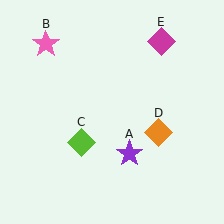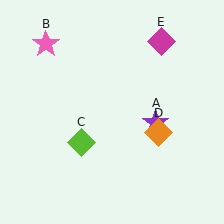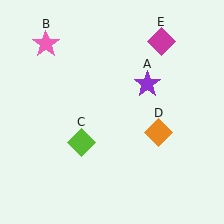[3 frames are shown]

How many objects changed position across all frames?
1 object changed position: purple star (object A).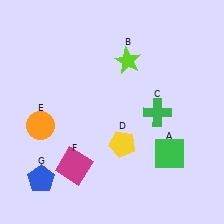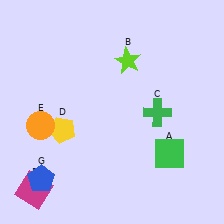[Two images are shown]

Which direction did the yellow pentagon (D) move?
The yellow pentagon (D) moved left.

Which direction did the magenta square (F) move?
The magenta square (F) moved left.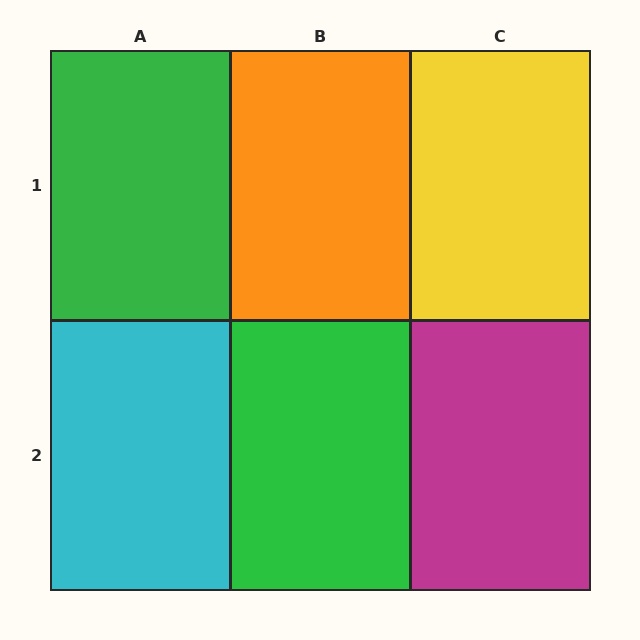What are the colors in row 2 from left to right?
Cyan, green, magenta.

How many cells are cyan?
1 cell is cyan.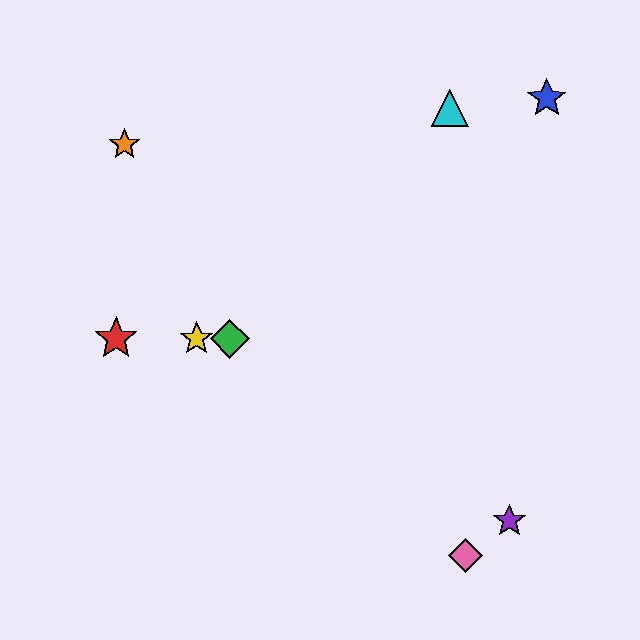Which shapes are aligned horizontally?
The red star, the green diamond, the yellow star are aligned horizontally.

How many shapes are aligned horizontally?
3 shapes (the red star, the green diamond, the yellow star) are aligned horizontally.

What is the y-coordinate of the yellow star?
The yellow star is at y≈339.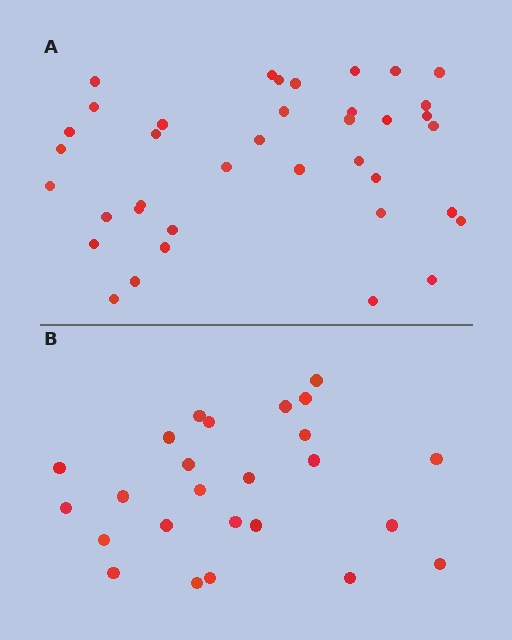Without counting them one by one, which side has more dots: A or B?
Region A (the top region) has more dots.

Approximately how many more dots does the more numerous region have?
Region A has approximately 15 more dots than region B.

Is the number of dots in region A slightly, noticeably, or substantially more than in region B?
Region A has substantially more. The ratio is roughly 1.5 to 1.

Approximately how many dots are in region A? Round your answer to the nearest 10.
About 40 dots. (The exact count is 38, which rounds to 40.)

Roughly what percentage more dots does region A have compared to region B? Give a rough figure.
About 50% more.